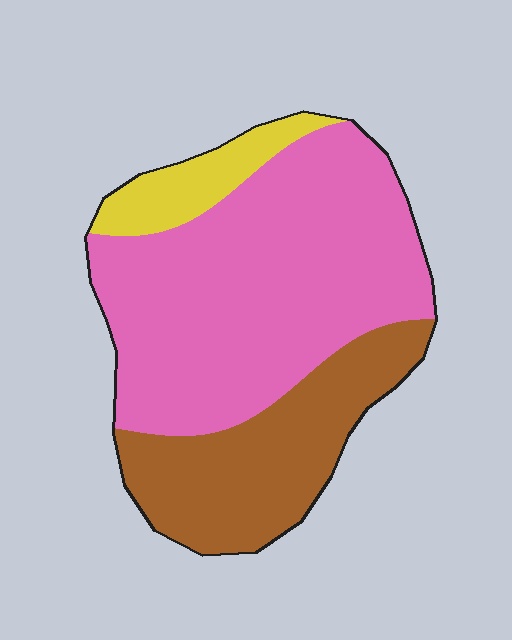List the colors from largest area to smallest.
From largest to smallest: pink, brown, yellow.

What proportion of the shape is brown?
Brown covers 29% of the shape.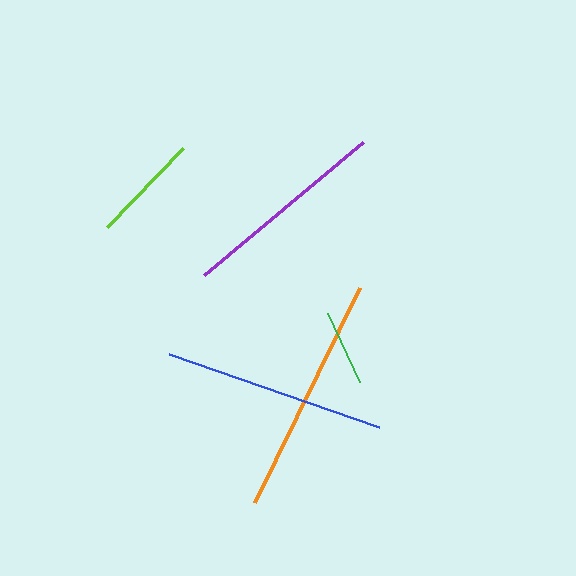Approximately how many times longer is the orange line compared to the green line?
The orange line is approximately 3.2 times the length of the green line.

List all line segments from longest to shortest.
From longest to shortest: orange, blue, purple, lime, green.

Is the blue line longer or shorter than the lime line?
The blue line is longer than the lime line.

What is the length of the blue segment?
The blue segment is approximately 223 pixels long.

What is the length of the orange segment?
The orange segment is approximately 240 pixels long.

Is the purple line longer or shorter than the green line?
The purple line is longer than the green line.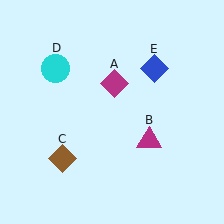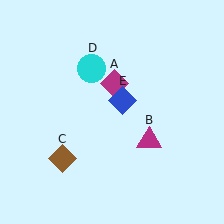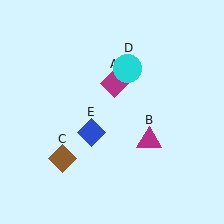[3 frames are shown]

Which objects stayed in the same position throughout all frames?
Magenta diamond (object A) and magenta triangle (object B) and brown diamond (object C) remained stationary.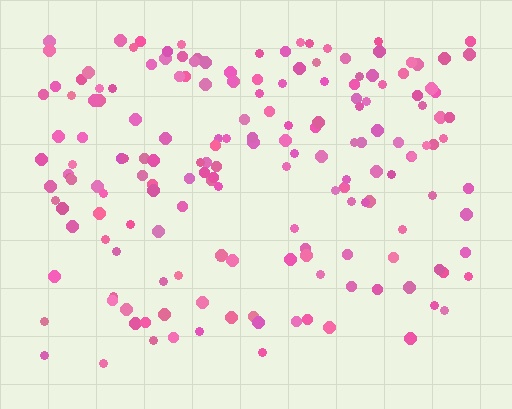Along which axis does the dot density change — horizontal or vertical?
Vertical.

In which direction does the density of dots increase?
From bottom to top, with the top side densest.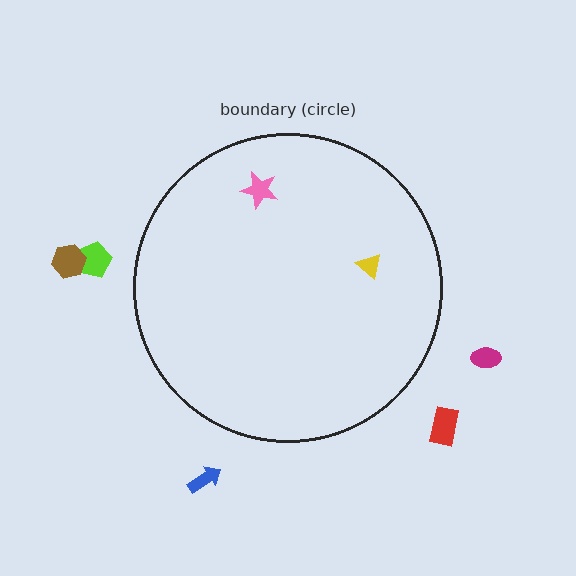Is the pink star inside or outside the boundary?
Inside.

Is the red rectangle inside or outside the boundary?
Outside.